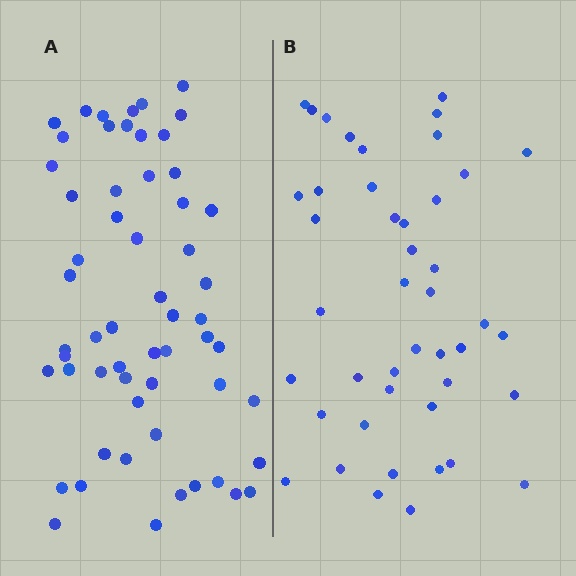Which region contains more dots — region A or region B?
Region A (the left region) has more dots.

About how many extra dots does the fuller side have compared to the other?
Region A has approximately 15 more dots than region B.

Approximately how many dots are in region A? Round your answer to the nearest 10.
About 60 dots. (The exact count is 58, which rounds to 60.)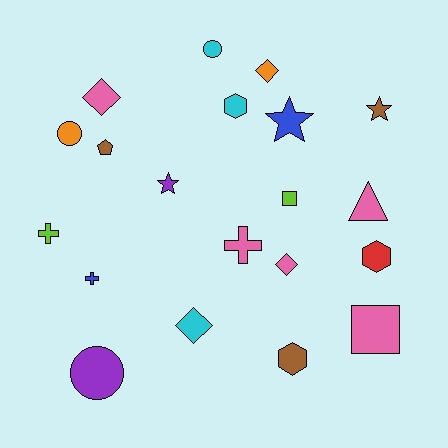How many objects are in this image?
There are 20 objects.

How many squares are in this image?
There are 2 squares.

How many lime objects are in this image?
There are 2 lime objects.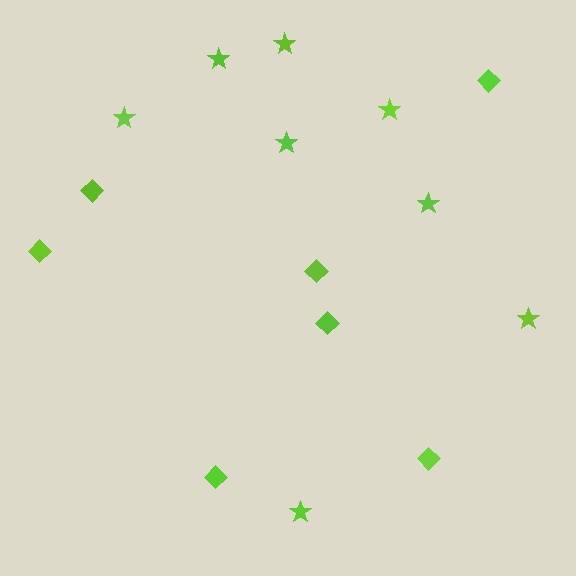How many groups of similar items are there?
There are 2 groups: one group of stars (8) and one group of diamonds (7).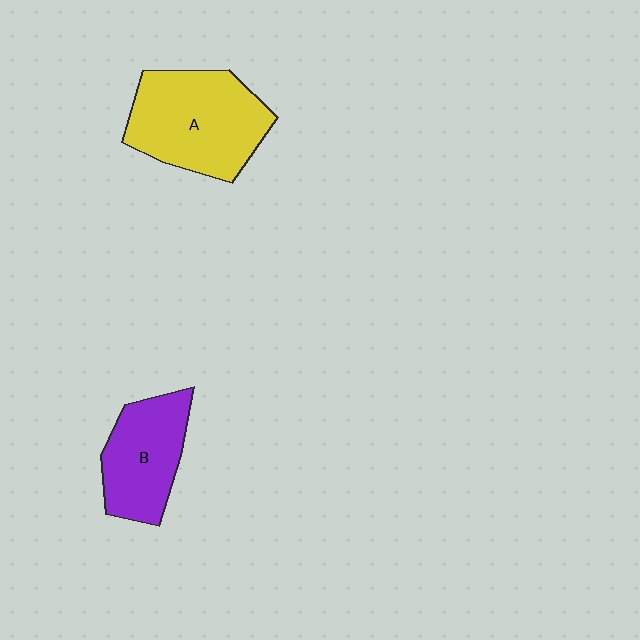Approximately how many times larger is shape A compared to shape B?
Approximately 1.4 times.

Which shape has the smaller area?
Shape B (purple).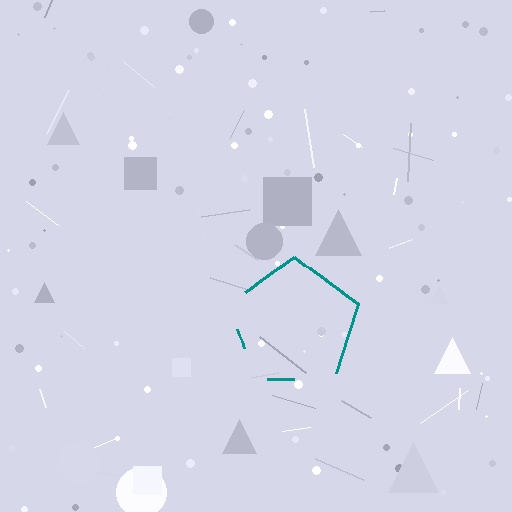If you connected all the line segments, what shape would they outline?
They would outline a pentagon.